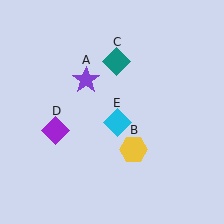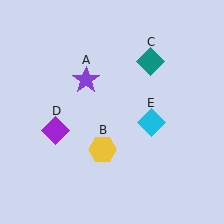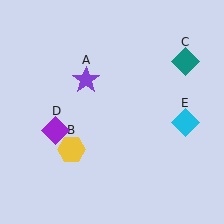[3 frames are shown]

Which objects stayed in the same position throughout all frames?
Purple star (object A) and purple diamond (object D) remained stationary.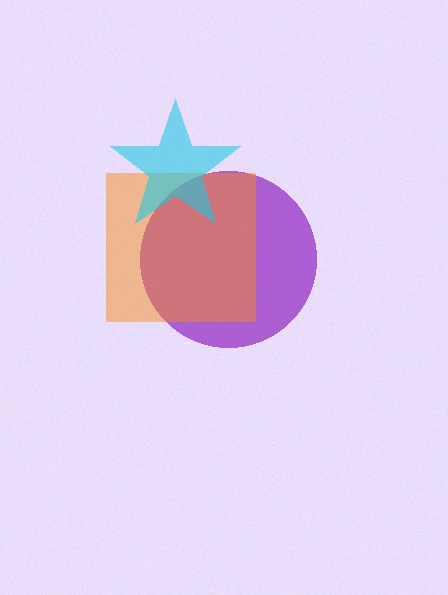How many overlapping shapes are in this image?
There are 3 overlapping shapes in the image.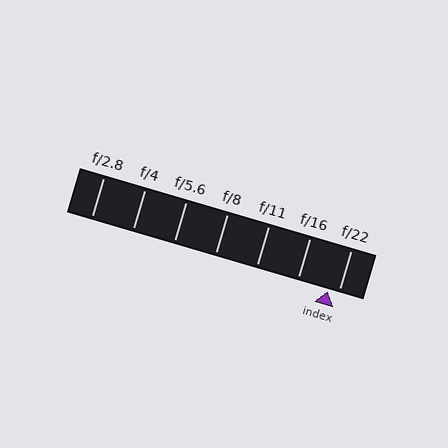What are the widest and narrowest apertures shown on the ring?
The widest aperture shown is f/2.8 and the narrowest is f/22.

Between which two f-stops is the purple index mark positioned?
The index mark is between f/16 and f/22.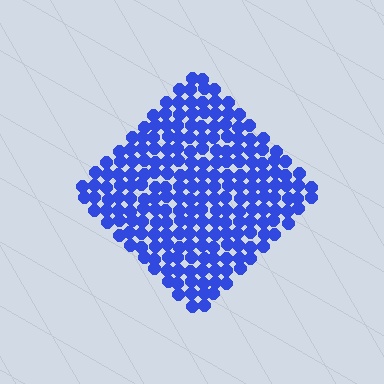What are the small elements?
The small elements are circles.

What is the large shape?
The large shape is a diamond.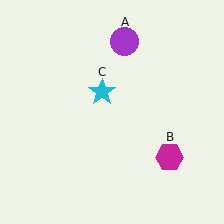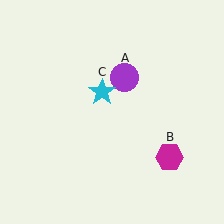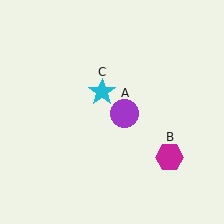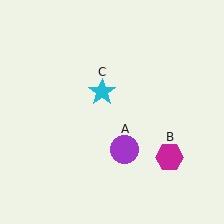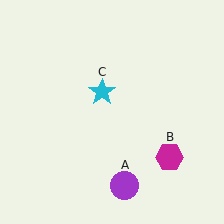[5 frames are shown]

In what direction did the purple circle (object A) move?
The purple circle (object A) moved down.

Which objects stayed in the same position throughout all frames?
Magenta hexagon (object B) and cyan star (object C) remained stationary.